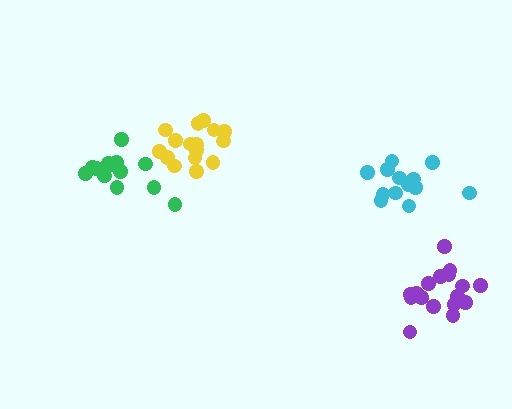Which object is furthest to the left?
The green cluster is leftmost.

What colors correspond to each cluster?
The clusters are colored: yellow, purple, cyan, green.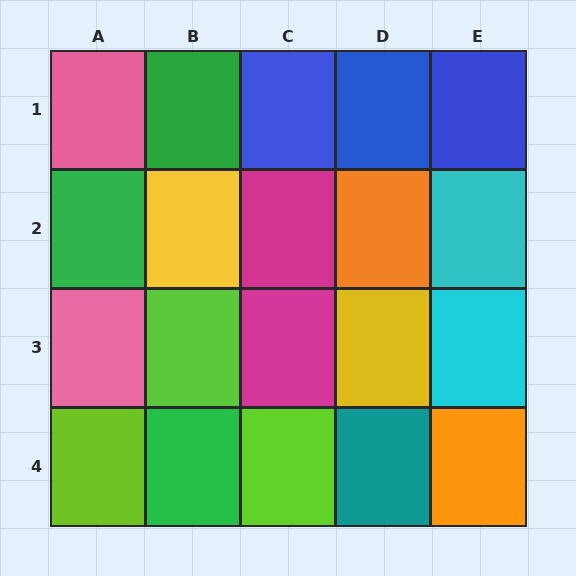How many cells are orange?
2 cells are orange.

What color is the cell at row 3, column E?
Cyan.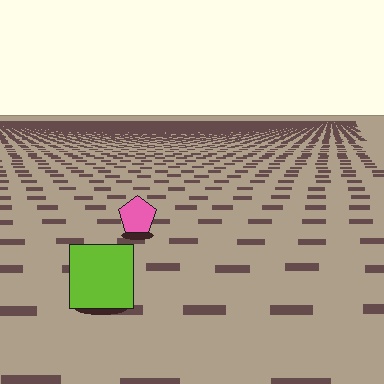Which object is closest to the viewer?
The lime square is closest. The texture marks near it are larger and more spread out.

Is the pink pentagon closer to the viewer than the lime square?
No. The lime square is closer — you can tell from the texture gradient: the ground texture is coarser near it.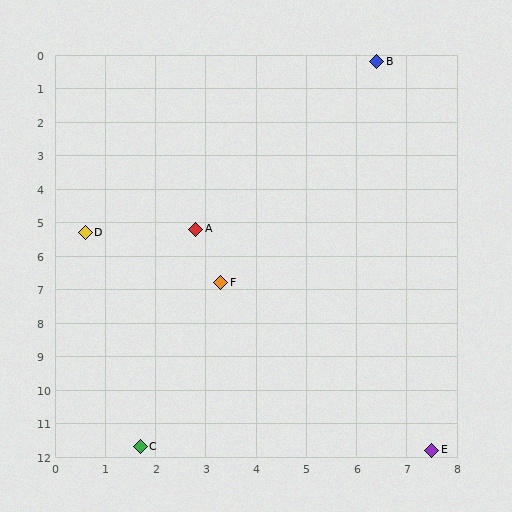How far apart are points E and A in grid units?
Points E and A are about 8.1 grid units apart.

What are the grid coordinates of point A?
Point A is at approximately (2.8, 5.2).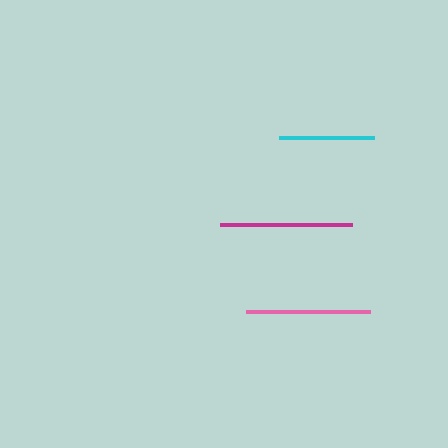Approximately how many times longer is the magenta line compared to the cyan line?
The magenta line is approximately 1.4 times the length of the cyan line.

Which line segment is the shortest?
The cyan line is the shortest at approximately 94 pixels.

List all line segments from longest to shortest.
From longest to shortest: magenta, pink, cyan.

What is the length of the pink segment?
The pink segment is approximately 124 pixels long.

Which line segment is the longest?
The magenta line is the longest at approximately 131 pixels.